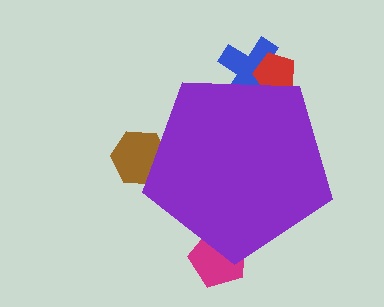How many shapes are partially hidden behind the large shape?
4 shapes are partially hidden.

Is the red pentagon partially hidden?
Yes, the red pentagon is partially hidden behind the purple pentagon.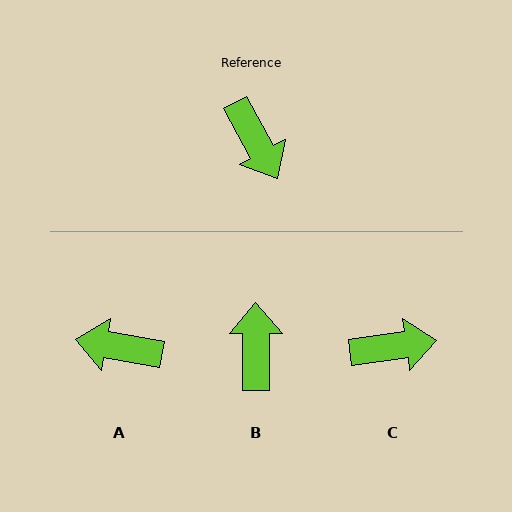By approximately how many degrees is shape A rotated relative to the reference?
Approximately 129 degrees clockwise.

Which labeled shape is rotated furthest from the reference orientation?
B, about 151 degrees away.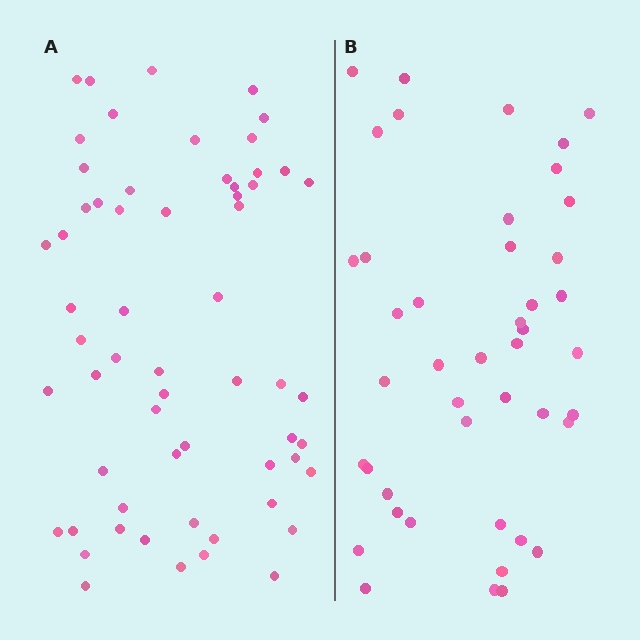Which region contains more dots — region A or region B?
Region A (the left region) has more dots.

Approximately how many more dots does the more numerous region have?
Region A has approximately 15 more dots than region B.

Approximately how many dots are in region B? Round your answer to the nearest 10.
About 40 dots. (The exact count is 44, which rounds to 40.)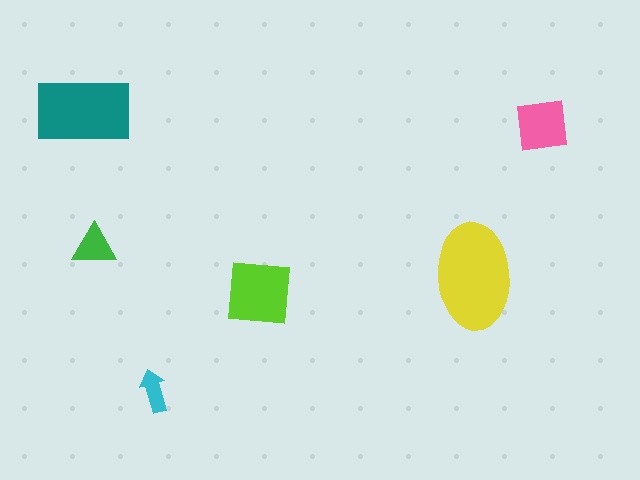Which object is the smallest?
The cyan arrow.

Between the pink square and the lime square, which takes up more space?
The lime square.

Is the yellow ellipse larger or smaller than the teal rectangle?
Larger.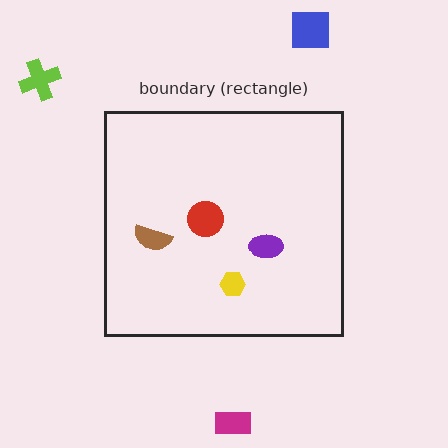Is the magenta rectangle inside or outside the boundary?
Outside.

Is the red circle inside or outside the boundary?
Inside.